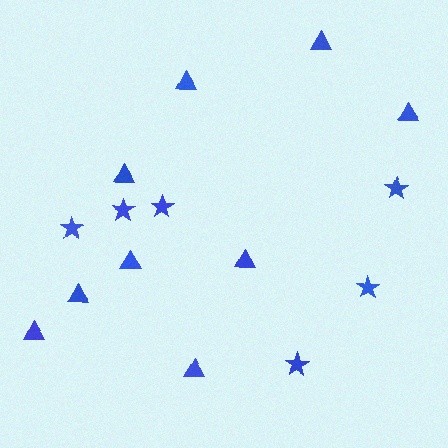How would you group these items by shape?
There are 2 groups: one group of stars (6) and one group of triangles (9).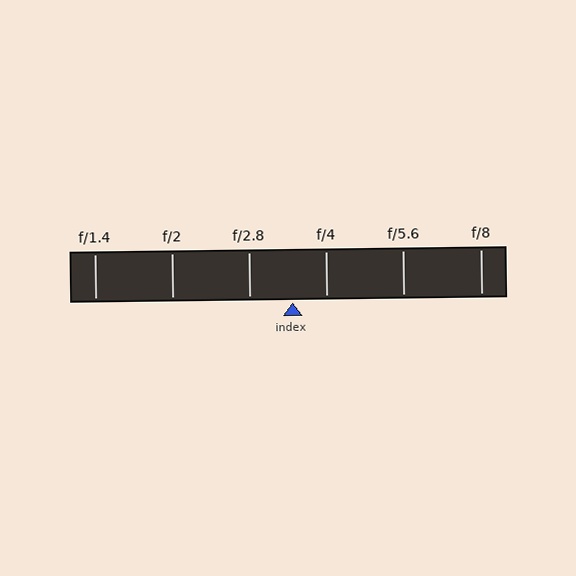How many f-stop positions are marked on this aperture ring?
There are 6 f-stop positions marked.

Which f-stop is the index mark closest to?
The index mark is closest to f/4.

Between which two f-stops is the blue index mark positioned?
The index mark is between f/2.8 and f/4.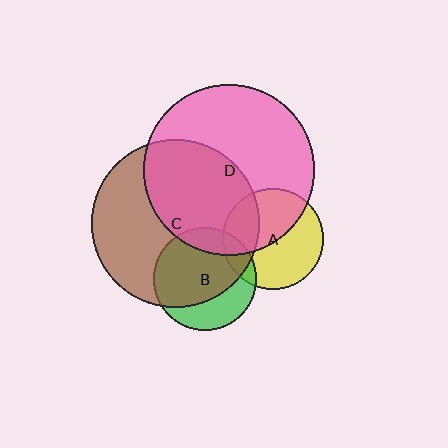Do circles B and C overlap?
Yes.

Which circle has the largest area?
Circle D (pink).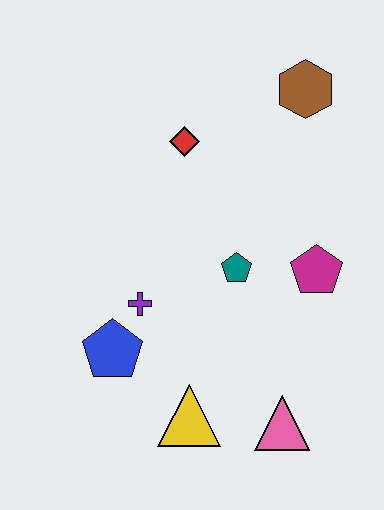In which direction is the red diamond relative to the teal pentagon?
The red diamond is above the teal pentagon.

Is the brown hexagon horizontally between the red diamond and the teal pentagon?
No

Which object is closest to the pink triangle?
The yellow triangle is closest to the pink triangle.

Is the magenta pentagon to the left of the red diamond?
No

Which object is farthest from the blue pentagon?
The brown hexagon is farthest from the blue pentagon.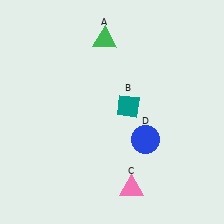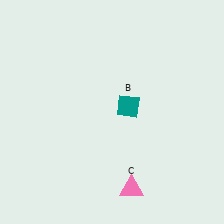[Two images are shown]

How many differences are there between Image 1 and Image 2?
There are 2 differences between the two images.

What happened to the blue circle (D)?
The blue circle (D) was removed in Image 2. It was in the bottom-right area of Image 1.